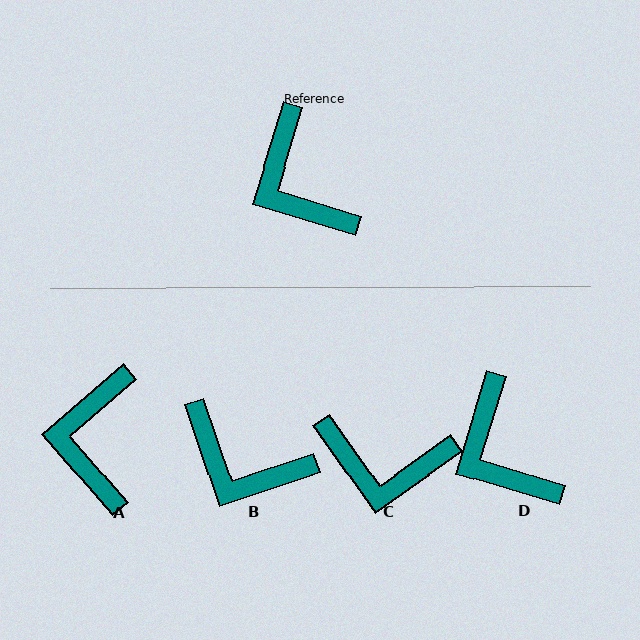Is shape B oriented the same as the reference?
No, it is off by about 35 degrees.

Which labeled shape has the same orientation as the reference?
D.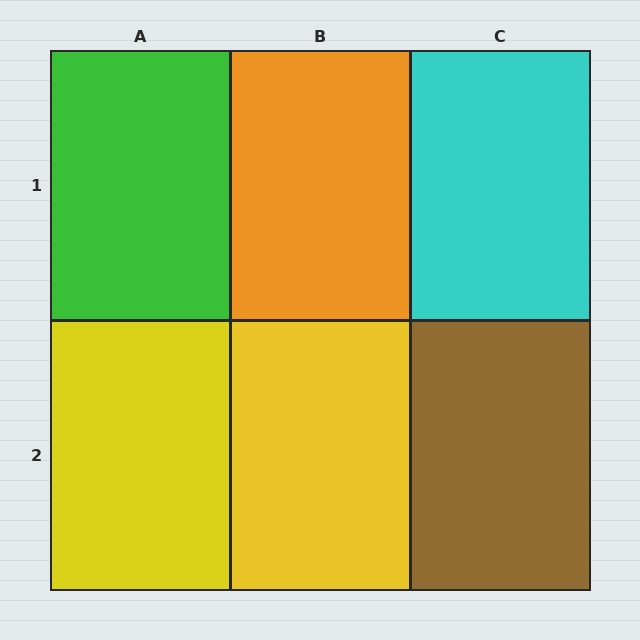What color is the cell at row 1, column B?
Orange.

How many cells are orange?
1 cell is orange.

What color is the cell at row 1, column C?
Cyan.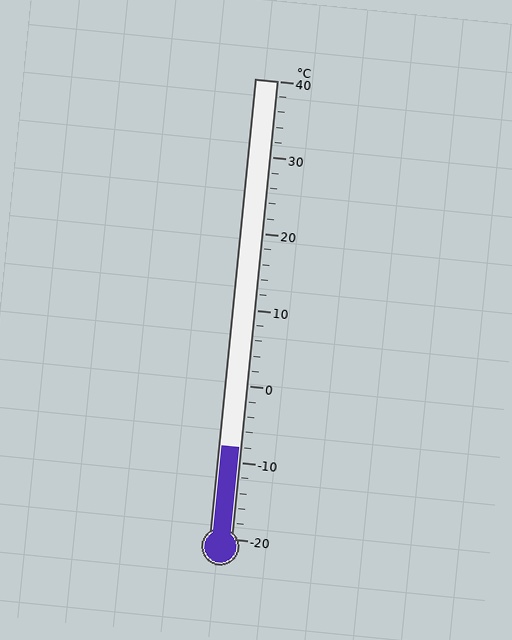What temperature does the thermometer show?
The thermometer shows approximately -8°C.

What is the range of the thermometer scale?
The thermometer scale ranges from -20°C to 40°C.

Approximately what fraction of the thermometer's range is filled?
The thermometer is filled to approximately 20% of its range.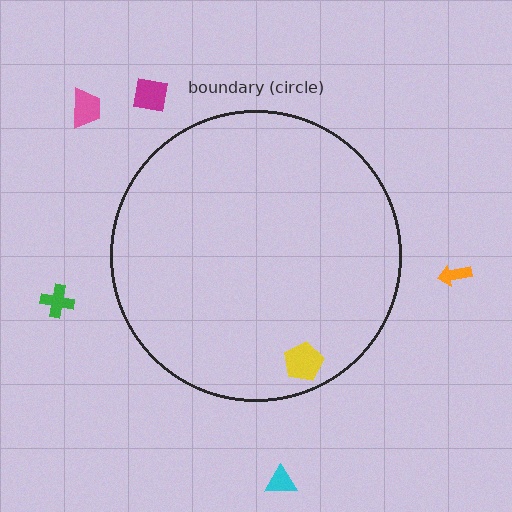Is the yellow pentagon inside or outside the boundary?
Inside.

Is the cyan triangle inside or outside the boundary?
Outside.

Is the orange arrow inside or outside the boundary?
Outside.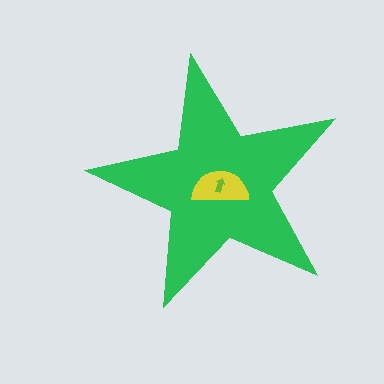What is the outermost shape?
The green star.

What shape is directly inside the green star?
The yellow semicircle.